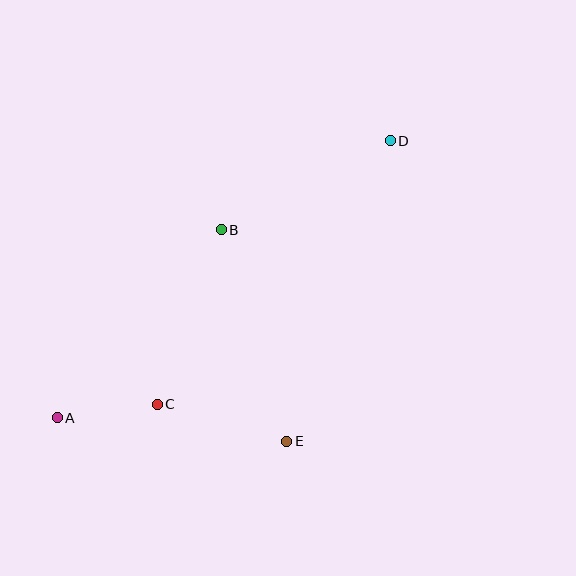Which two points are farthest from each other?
Points A and D are farthest from each other.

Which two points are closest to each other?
Points A and C are closest to each other.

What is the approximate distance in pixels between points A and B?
The distance between A and B is approximately 249 pixels.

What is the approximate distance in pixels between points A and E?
The distance between A and E is approximately 230 pixels.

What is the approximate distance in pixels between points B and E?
The distance between B and E is approximately 221 pixels.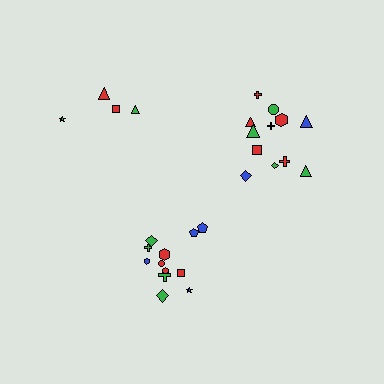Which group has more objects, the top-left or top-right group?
The top-right group.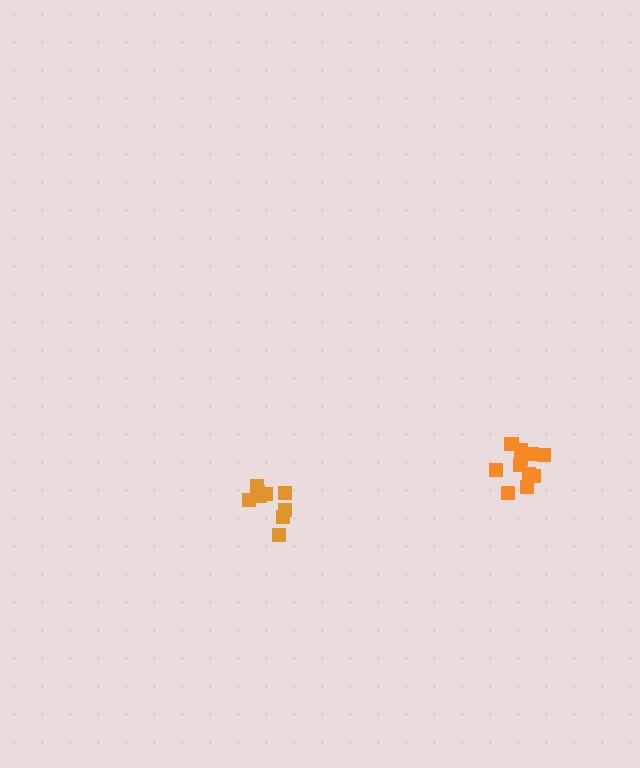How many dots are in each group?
Group 1: 11 dots, Group 2: 9 dots (20 total).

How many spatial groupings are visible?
There are 2 spatial groupings.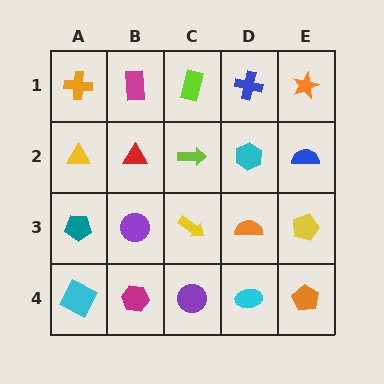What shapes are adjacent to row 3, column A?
A yellow triangle (row 2, column A), a cyan square (row 4, column A), a purple circle (row 3, column B).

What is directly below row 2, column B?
A purple circle.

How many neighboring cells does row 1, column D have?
3.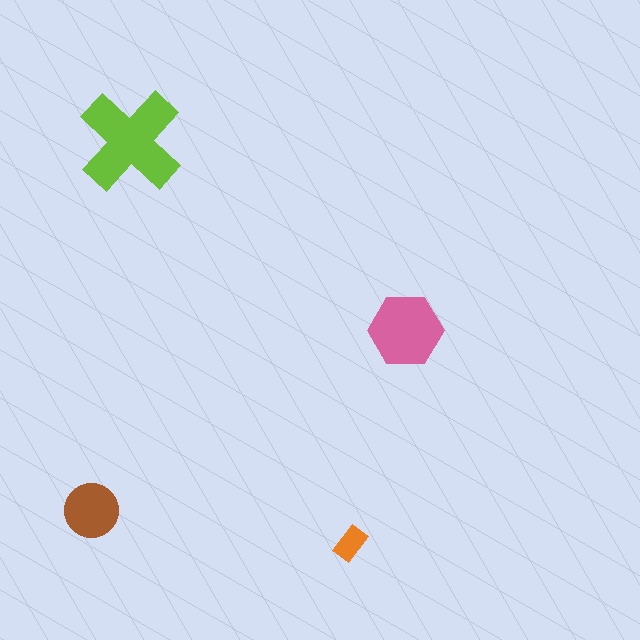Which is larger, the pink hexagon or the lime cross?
The lime cross.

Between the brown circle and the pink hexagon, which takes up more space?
The pink hexagon.